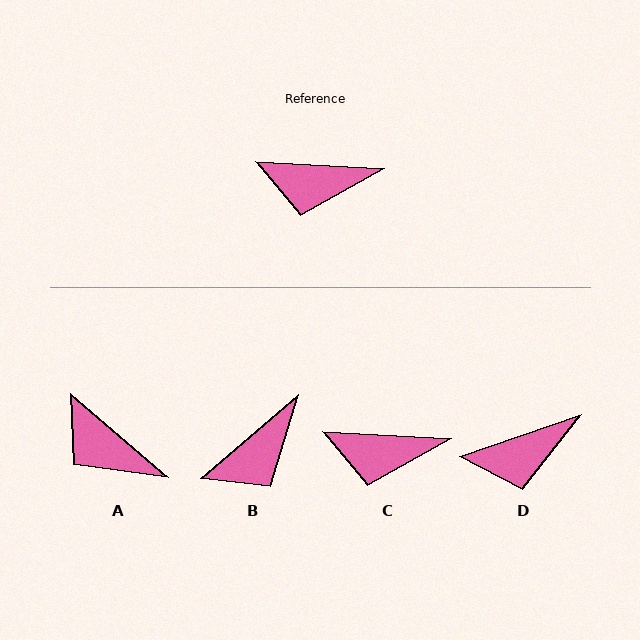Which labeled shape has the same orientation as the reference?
C.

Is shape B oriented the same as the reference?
No, it is off by about 44 degrees.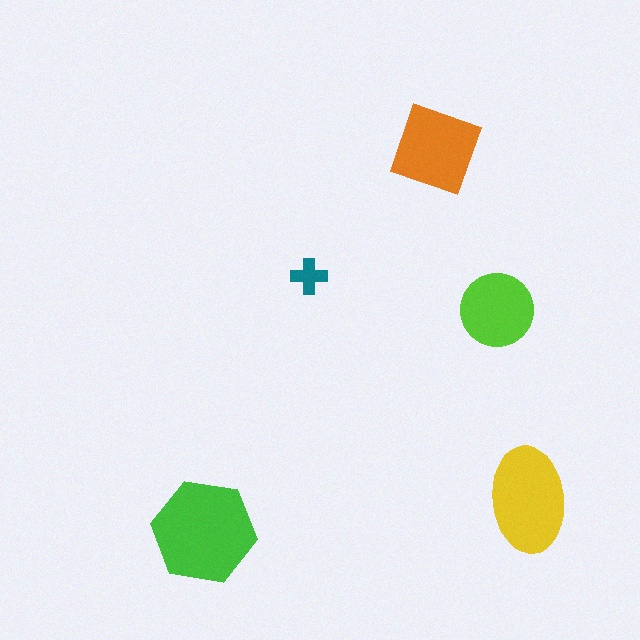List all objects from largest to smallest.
The green hexagon, the yellow ellipse, the orange diamond, the lime circle, the teal cross.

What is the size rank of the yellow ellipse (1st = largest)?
2nd.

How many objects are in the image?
There are 5 objects in the image.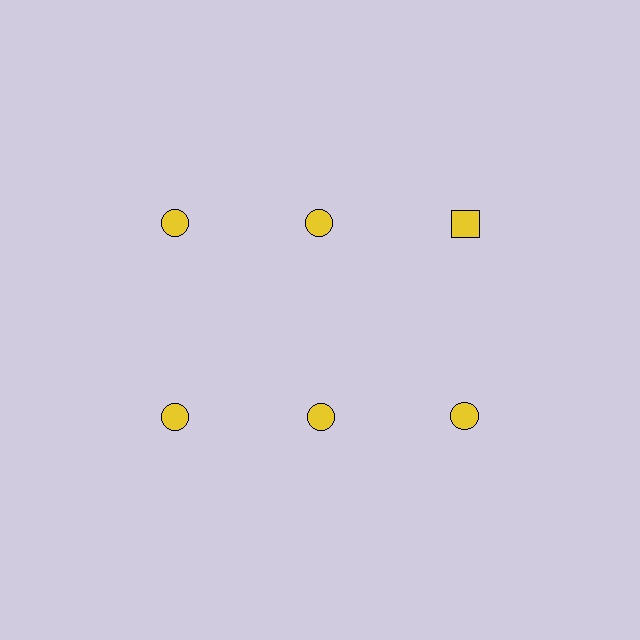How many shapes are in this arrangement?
There are 6 shapes arranged in a grid pattern.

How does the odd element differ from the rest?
It has a different shape: square instead of circle.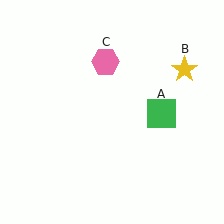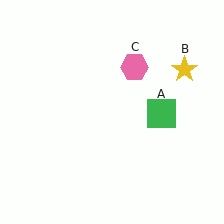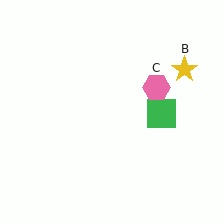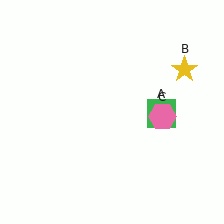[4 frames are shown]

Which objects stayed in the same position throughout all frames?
Green square (object A) and yellow star (object B) remained stationary.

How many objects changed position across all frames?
1 object changed position: pink hexagon (object C).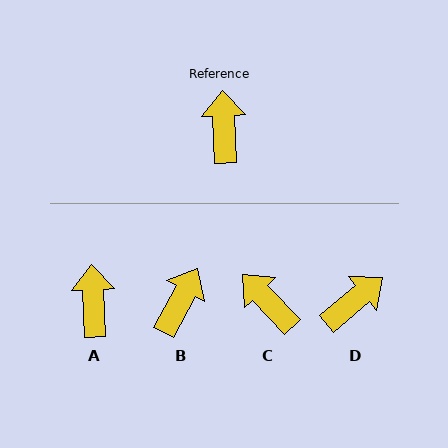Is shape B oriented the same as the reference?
No, it is off by about 30 degrees.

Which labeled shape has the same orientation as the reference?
A.